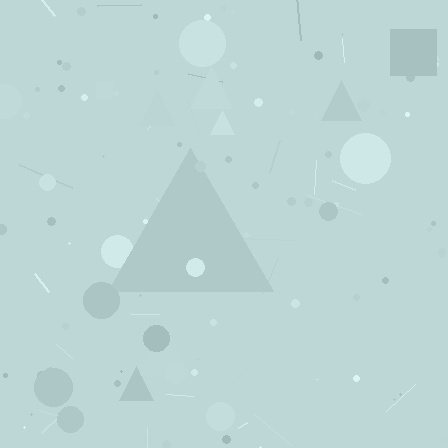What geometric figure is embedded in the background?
A triangle is embedded in the background.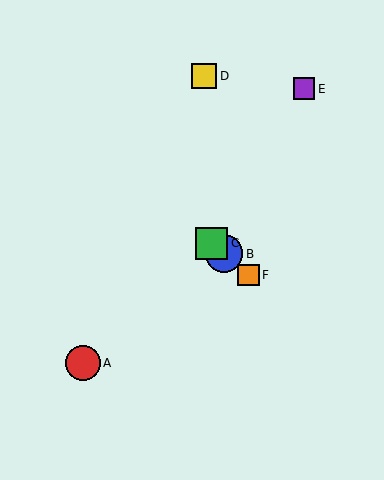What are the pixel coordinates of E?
Object E is at (304, 89).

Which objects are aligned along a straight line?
Objects B, C, F are aligned along a straight line.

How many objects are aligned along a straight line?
3 objects (B, C, F) are aligned along a straight line.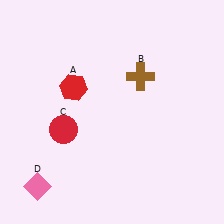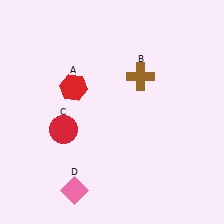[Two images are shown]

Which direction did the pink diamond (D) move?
The pink diamond (D) moved right.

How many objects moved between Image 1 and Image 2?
1 object moved between the two images.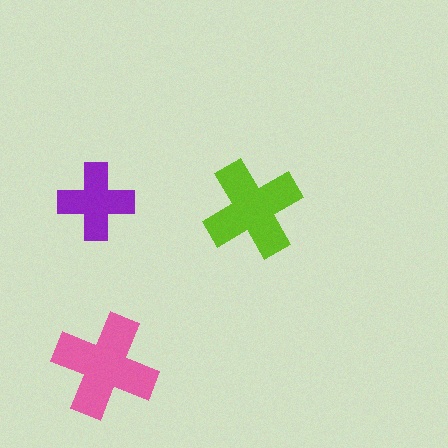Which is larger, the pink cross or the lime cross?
The pink one.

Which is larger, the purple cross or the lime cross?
The lime one.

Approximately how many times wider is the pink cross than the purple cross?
About 1.5 times wider.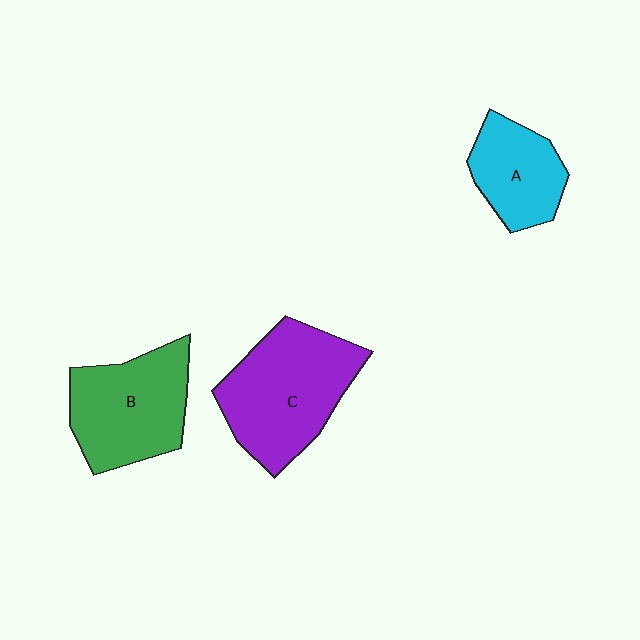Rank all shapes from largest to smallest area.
From largest to smallest: C (purple), B (green), A (cyan).